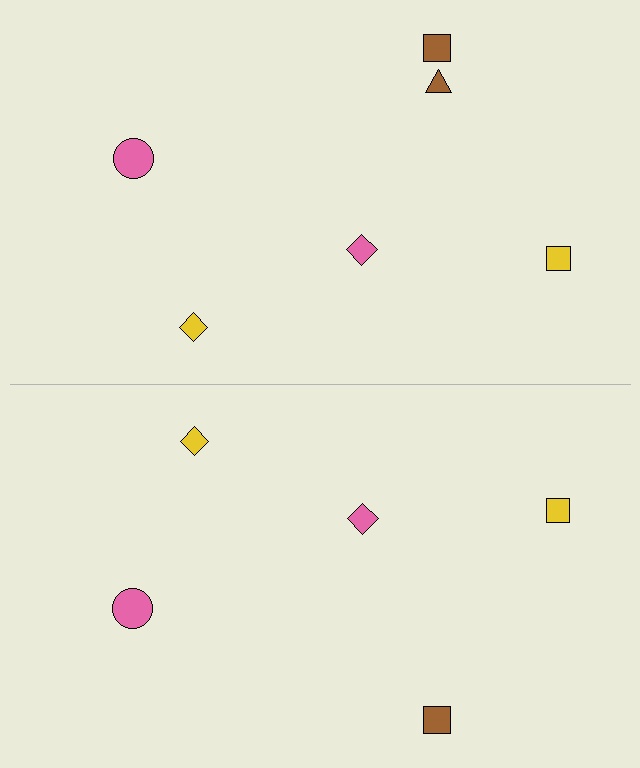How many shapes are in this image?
There are 11 shapes in this image.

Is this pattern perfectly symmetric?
No, the pattern is not perfectly symmetric. A brown triangle is missing from the bottom side.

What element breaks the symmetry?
A brown triangle is missing from the bottom side.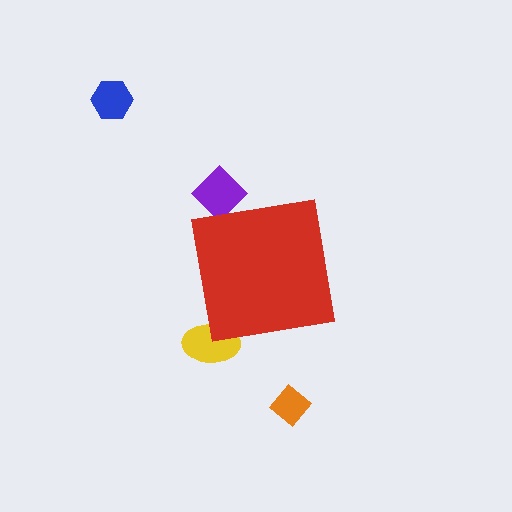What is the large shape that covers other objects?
A red square.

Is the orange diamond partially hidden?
No, the orange diamond is fully visible.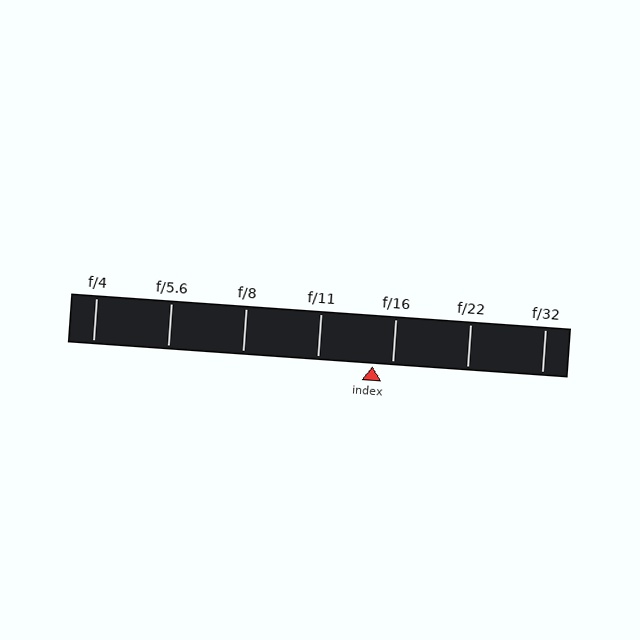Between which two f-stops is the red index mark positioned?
The index mark is between f/11 and f/16.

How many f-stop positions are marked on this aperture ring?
There are 7 f-stop positions marked.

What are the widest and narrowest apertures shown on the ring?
The widest aperture shown is f/4 and the narrowest is f/32.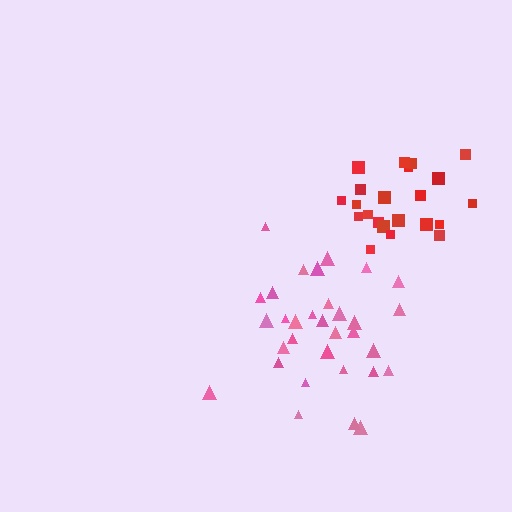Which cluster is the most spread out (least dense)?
Pink.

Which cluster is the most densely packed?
Red.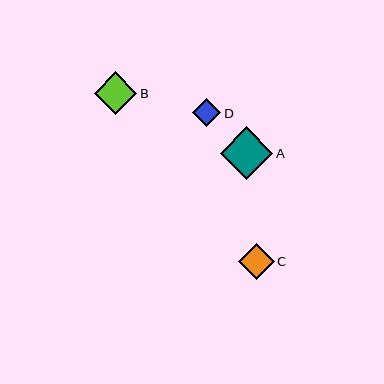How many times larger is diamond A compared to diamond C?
Diamond A is approximately 1.4 times the size of diamond C.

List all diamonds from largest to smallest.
From largest to smallest: A, B, C, D.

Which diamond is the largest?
Diamond A is the largest with a size of approximately 52 pixels.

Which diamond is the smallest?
Diamond D is the smallest with a size of approximately 28 pixels.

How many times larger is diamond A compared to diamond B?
Diamond A is approximately 1.2 times the size of diamond B.